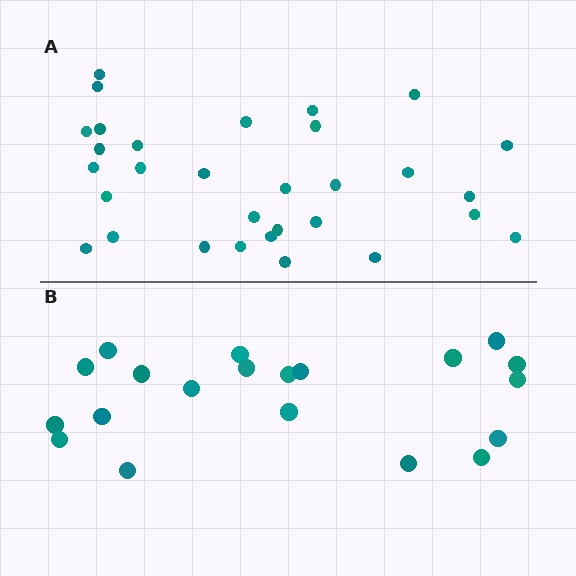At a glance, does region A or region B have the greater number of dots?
Region A (the top region) has more dots.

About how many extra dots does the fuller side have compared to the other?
Region A has roughly 12 or so more dots than region B.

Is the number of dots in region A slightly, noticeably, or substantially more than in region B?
Region A has substantially more. The ratio is roughly 1.6 to 1.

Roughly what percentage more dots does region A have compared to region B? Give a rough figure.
About 55% more.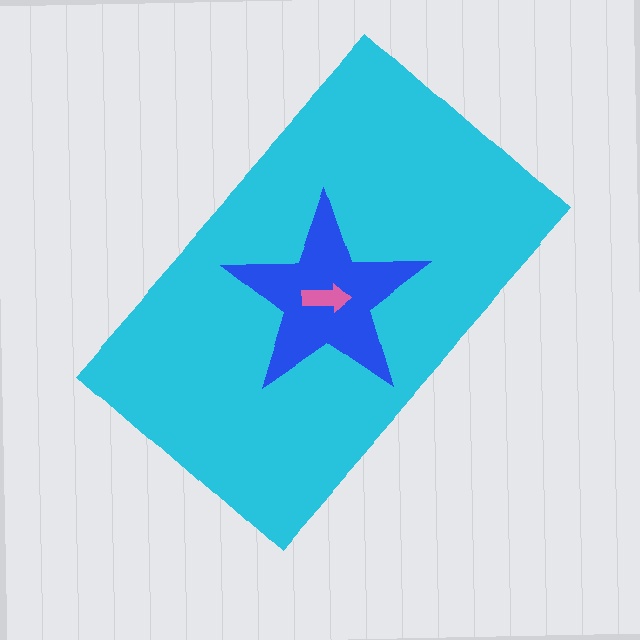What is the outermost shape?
The cyan rectangle.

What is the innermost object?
The pink arrow.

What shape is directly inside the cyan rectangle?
The blue star.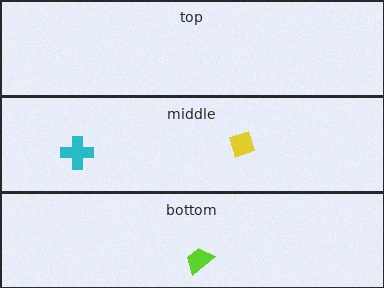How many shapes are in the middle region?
2.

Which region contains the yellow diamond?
The middle region.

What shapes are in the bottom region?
The lime trapezoid.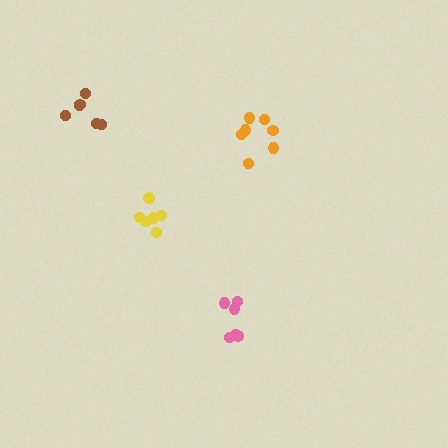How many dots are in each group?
Group 1: 6 dots, Group 2: 6 dots, Group 3: 6 dots, Group 4: 7 dots (25 total).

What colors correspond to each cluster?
The clusters are colored: pink, yellow, brown, orange.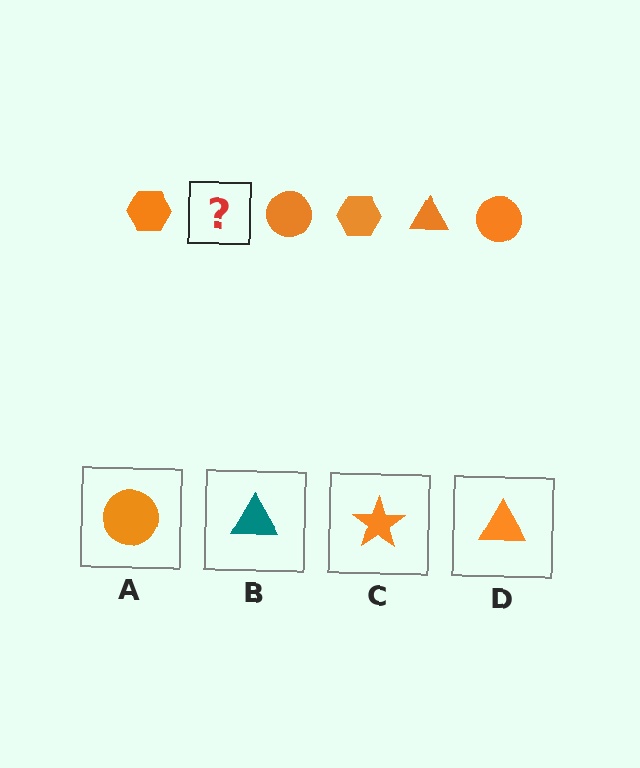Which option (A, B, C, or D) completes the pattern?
D.